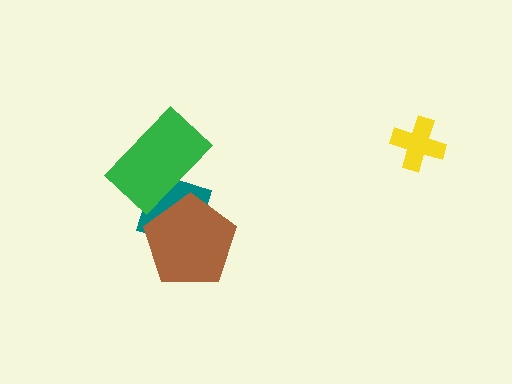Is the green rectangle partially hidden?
No, no other shape covers it.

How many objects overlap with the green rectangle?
1 object overlaps with the green rectangle.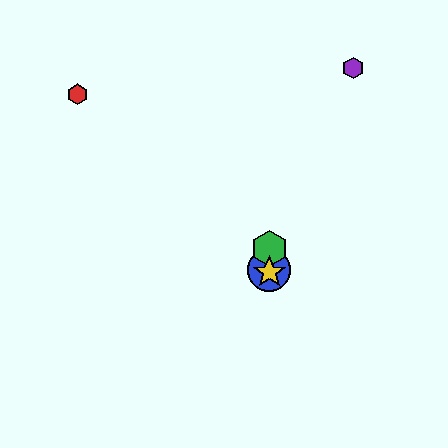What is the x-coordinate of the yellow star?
The yellow star is at x≈269.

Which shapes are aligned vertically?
The blue circle, the green hexagon, the yellow star are aligned vertically.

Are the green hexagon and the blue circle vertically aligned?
Yes, both are at x≈269.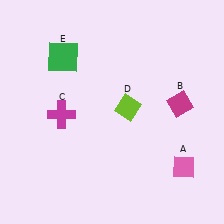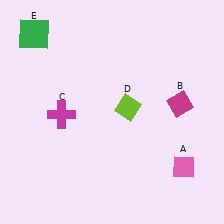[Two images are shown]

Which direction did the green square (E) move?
The green square (E) moved left.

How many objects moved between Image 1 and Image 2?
1 object moved between the two images.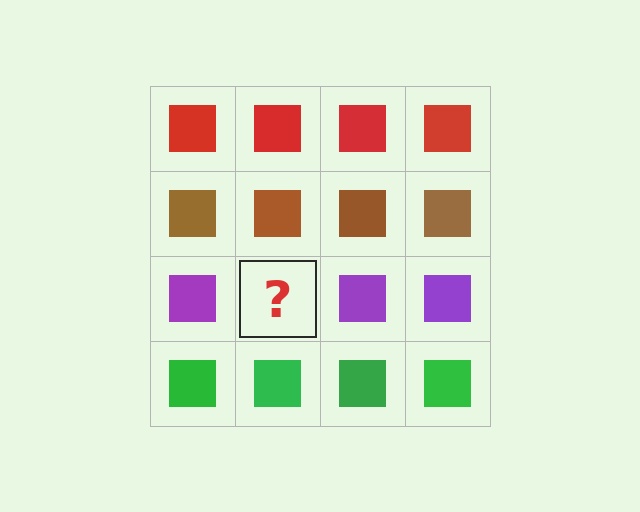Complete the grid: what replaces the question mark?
The question mark should be replaced with a purple square.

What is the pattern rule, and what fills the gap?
The rule is that each row has a consistent color. The gap should be filled with a purple square.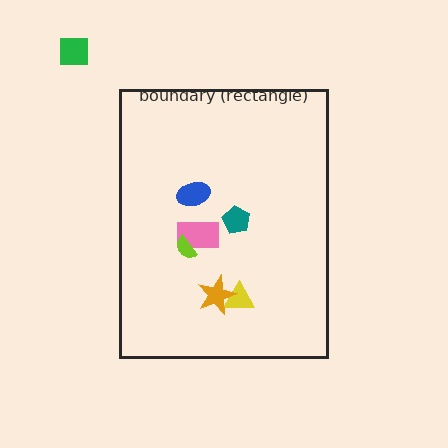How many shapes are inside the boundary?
6 inside, 1 outside.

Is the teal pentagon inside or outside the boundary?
Inside.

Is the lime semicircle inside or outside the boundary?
Inside.